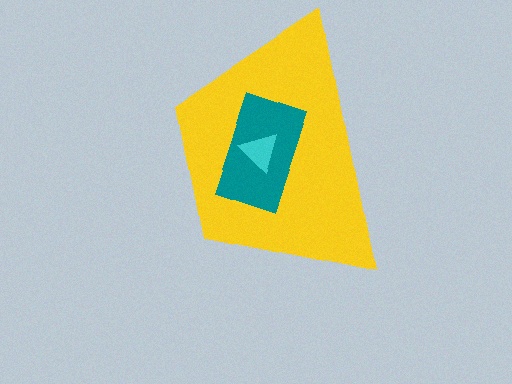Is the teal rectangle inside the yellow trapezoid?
Yes.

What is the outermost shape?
The yellow trapezoid.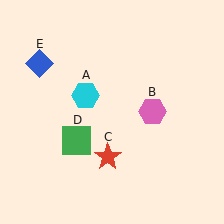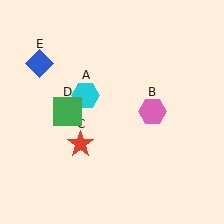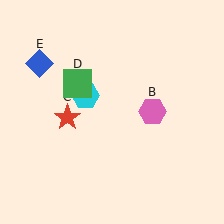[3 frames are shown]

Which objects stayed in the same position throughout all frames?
Cyan hexagon (object A) and pink hexagon (object B) and blue diamond (object E) remained stationary.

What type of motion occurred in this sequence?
The red star (object C), green square (object D) rotated clockwise around the center of the scene.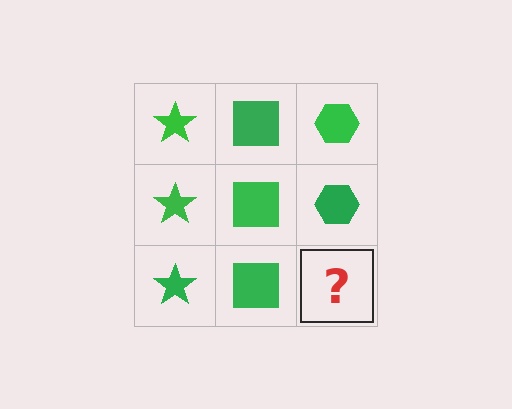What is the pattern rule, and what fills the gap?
The rule is that each column has a consistent shape. The gap should be filled with a green hexagon.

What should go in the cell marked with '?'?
The missing cell should contain a green hexagon.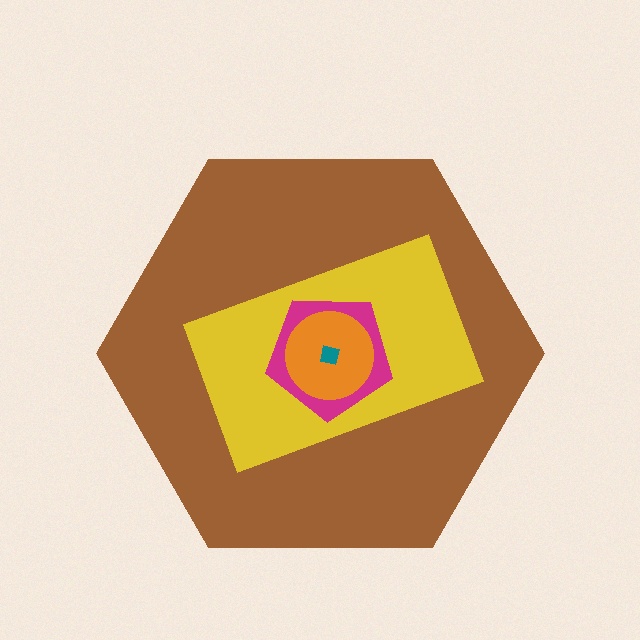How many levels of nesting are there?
5.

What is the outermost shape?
The brown hexagon.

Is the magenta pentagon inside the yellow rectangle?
Yes.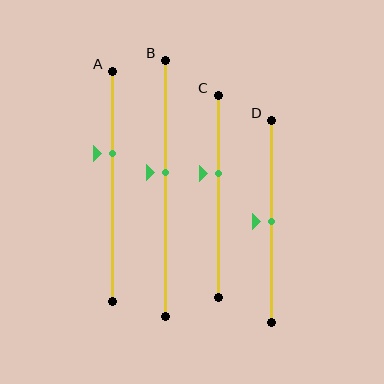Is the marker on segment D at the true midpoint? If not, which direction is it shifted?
Yes, the marker on segment D is at the true midpoint.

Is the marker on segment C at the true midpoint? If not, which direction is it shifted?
No, the marker on segment C is shifted upward by about 12% of the segment length.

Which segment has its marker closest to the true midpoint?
Segment D has its marker closest to the true midpoint.